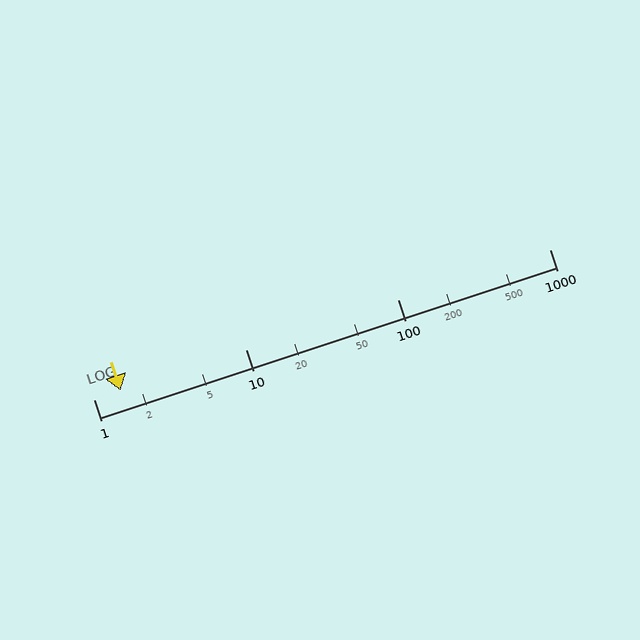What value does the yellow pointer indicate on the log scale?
The pointer indicates approximately 1.5.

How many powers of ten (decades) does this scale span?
The scale spans 3 decades, from 1 to 1000.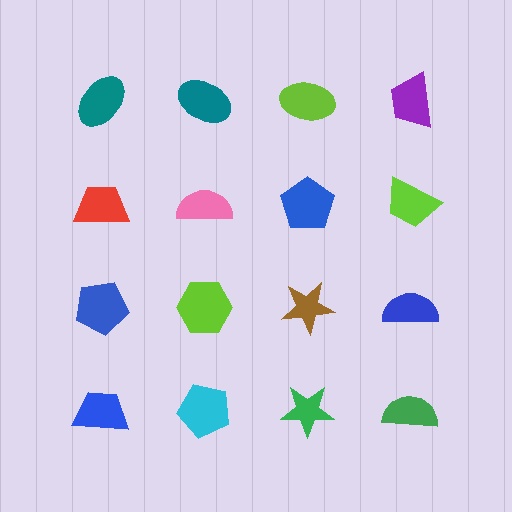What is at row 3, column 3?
A brown star.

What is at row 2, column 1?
A red trapezoid.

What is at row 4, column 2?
A cyan pentagon.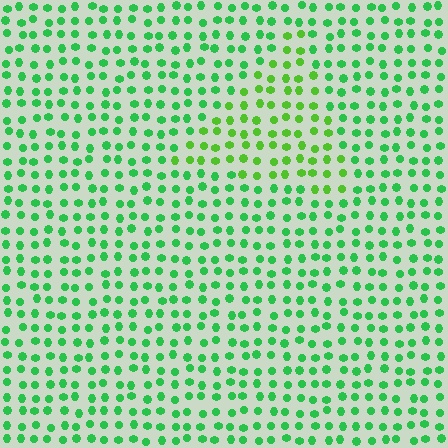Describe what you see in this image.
The image is filled with small green elements in a uniform arrangement. A triangle-shaped region is visible where the elements are tinted to a slightly different hue, forming a subtle color boundary.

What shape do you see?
I see a triangle.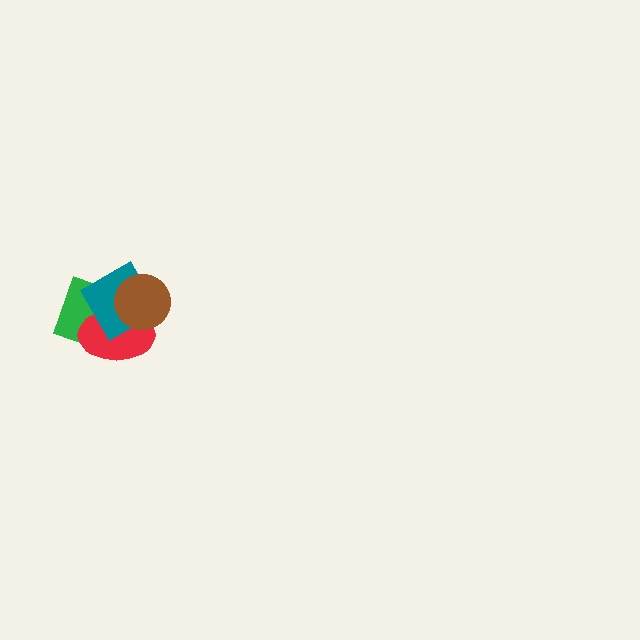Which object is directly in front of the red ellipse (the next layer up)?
The teal diamond is directly in front of the red ellipse.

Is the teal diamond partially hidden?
Yes, it is partially covered by another shape.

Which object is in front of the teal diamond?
The brown circle is in front of the teal diamond.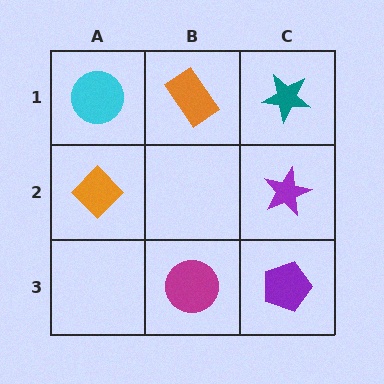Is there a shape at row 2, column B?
No, that cell is empty.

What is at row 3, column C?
A purple pentagon.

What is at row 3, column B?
A magenta circle.